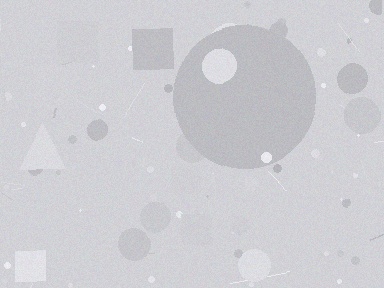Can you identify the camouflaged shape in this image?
The camouflaged shape is a circle.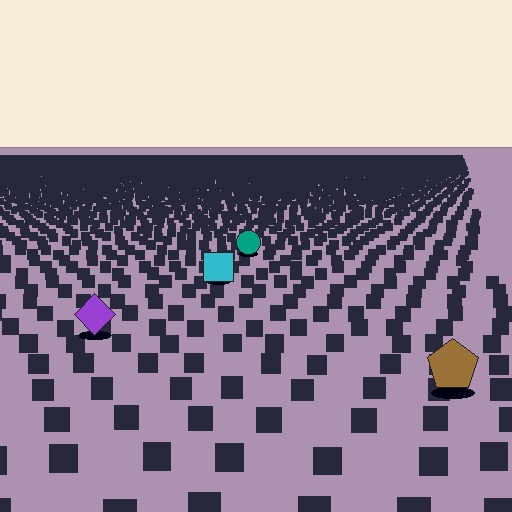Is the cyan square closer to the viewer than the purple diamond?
No. The purple diamond is closer — you can tell from the texture gradient: the ground texture is coarser near it.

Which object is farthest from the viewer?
The teal circle is farthest from the viewer. It appears smaller and the ground texture around it is denser.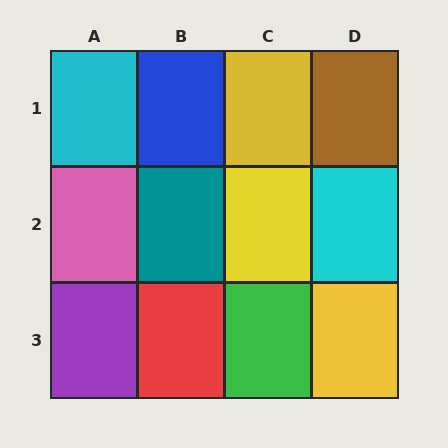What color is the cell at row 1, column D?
Brown.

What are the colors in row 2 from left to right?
Pink, teal, yellow, cyan.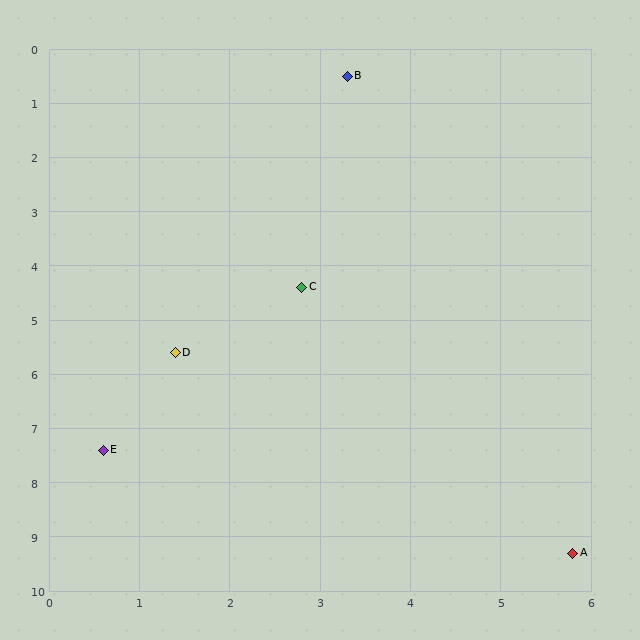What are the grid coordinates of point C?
Point C is at approximately (2.8, 4.4).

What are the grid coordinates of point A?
Point A is at approximately (5.8, 9.3).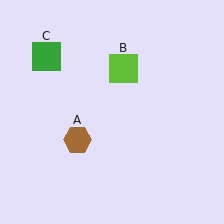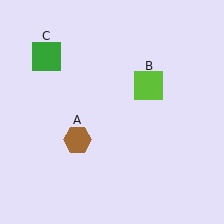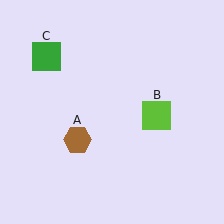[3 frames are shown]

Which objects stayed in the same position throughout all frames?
Brown hexagon (object A) and green square (object C) remained stationary.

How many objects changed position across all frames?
1 object changed position: lime square (object B).